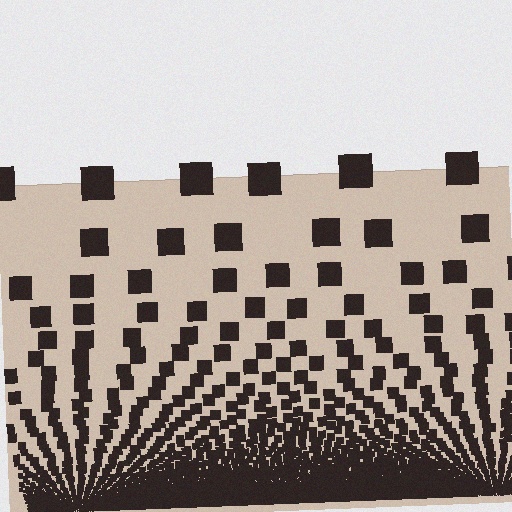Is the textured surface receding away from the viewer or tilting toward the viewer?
The surface appears to tilt toward the viewer. Texture elements get larger and sparser toward the top.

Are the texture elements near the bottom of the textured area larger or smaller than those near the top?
Smaller. The gradient is inverted — elements near the bottom are smaller and denser.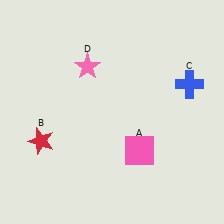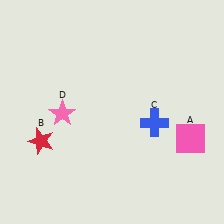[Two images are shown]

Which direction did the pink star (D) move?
The pink star (D) moved down.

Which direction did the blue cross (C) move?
The blue cross (C) moved down.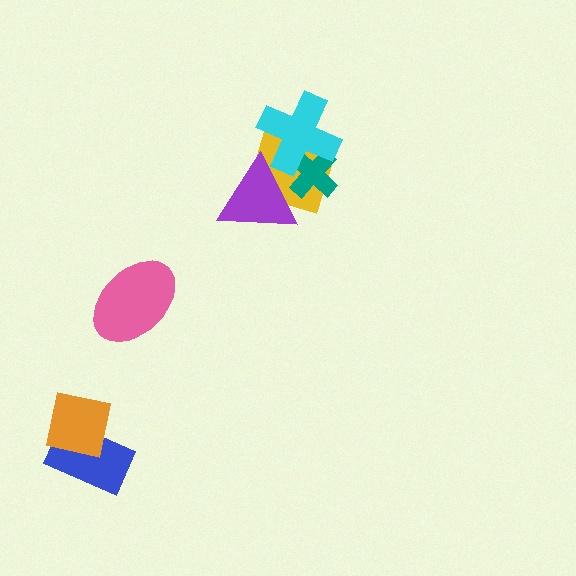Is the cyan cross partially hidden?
Yes, it is partially covered by another shape.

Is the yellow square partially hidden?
Yes, it is partially covered by another shape.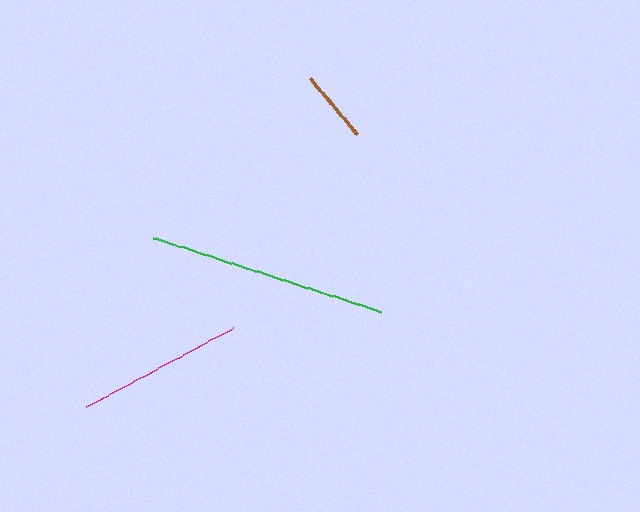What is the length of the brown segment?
The brown segment is approximately 73 pixels long.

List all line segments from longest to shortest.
From longest to shortest: green, magenta, brown.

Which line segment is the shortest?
The brown line is the shortest at approximately 73 pixels.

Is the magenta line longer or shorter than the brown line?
The magenta line is longer than the brown line.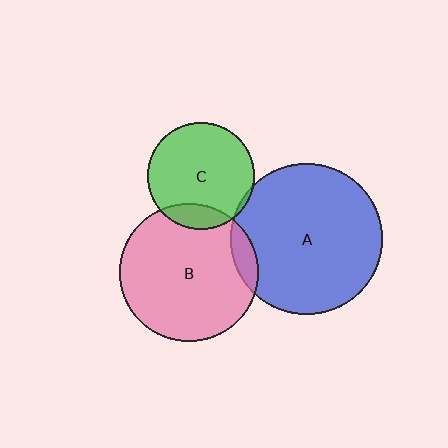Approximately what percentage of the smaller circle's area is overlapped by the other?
Approximately 15%.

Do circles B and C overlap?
Yes.